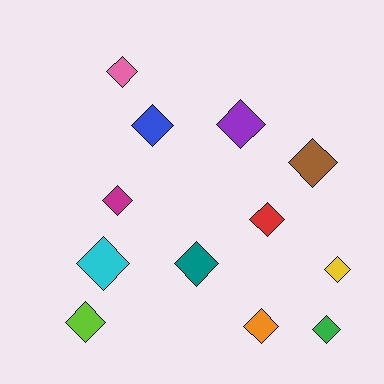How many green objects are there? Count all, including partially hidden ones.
There is 1 green object.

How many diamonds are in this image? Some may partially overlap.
There are 12 diamonds.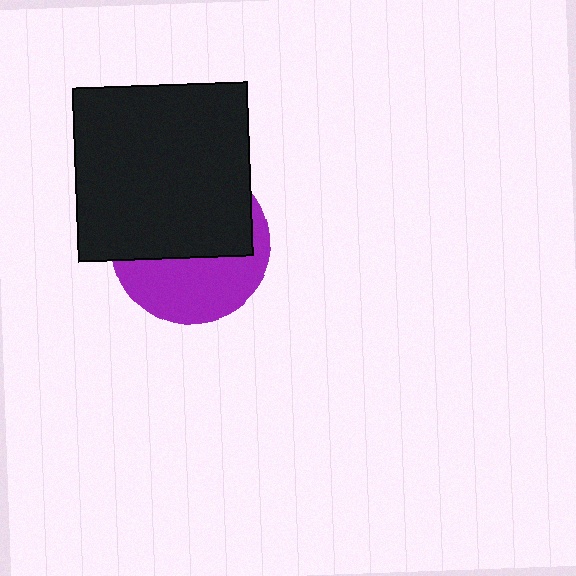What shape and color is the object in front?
The object in front is a black square.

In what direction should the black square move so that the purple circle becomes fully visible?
The black square should move up. That is the shortest direction to clear the overlap and leave the purple circle fully visible.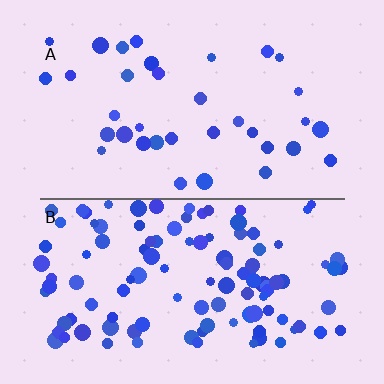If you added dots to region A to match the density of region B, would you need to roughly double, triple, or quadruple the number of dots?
Approximately triple.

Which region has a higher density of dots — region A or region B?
B (the bottom).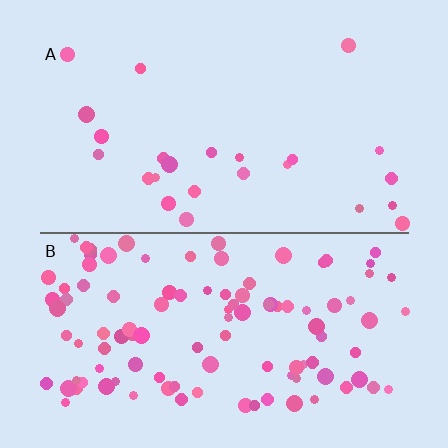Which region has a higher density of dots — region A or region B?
B (the bottom).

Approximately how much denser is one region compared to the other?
Approximately 4.4× — region B over region A.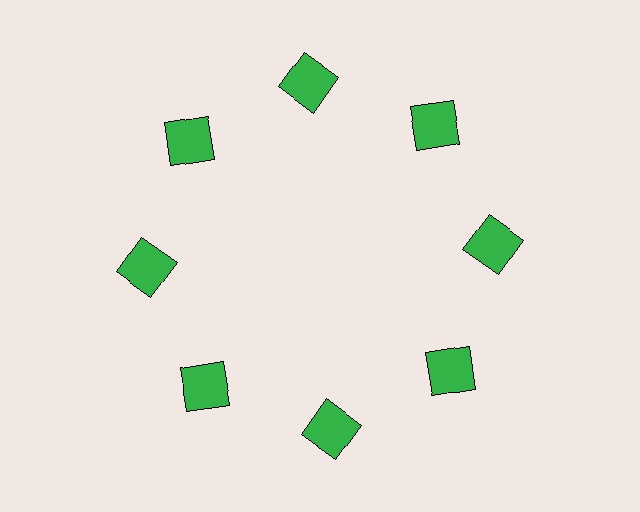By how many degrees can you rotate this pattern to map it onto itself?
The pattern maps onto itself every 45 degrees of rotation.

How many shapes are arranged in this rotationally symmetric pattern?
There are 8 shapes, arranged in 8 groups of 1.